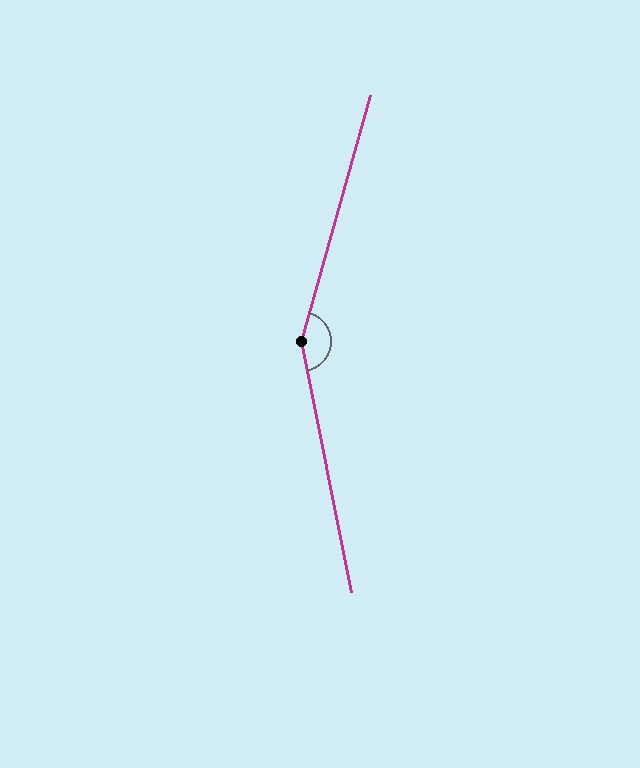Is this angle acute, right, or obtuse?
It is obtuse.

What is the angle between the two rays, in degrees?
Approximately 153 degrees.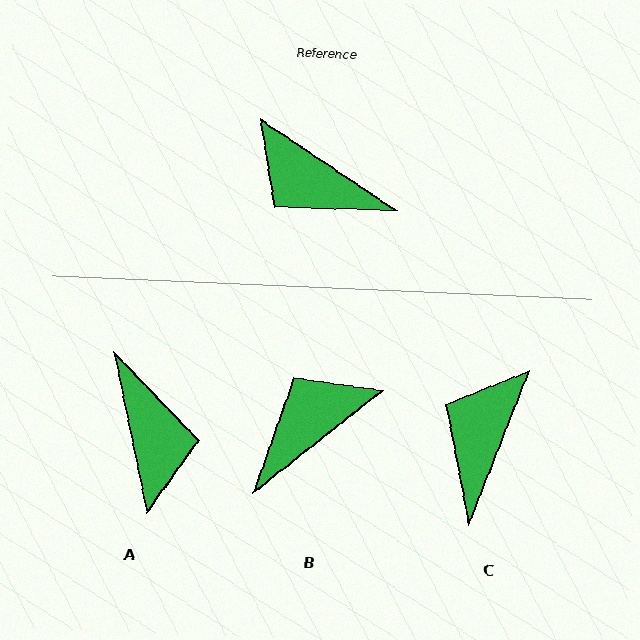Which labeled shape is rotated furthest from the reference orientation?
A, about 135 degrees away.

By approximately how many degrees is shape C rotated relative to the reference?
Approximately 78 degrees clockwise.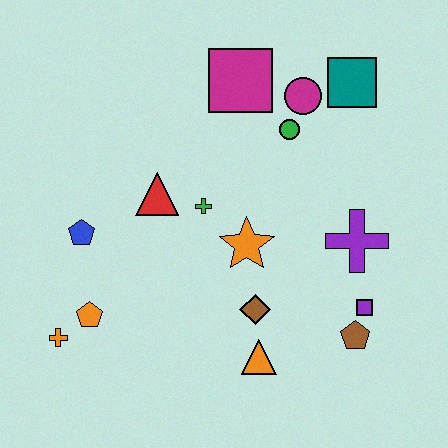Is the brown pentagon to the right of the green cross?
Yes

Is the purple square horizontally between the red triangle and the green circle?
No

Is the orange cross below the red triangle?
Yes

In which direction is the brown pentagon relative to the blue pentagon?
The brown pentagon is to the right of the blue pentagon.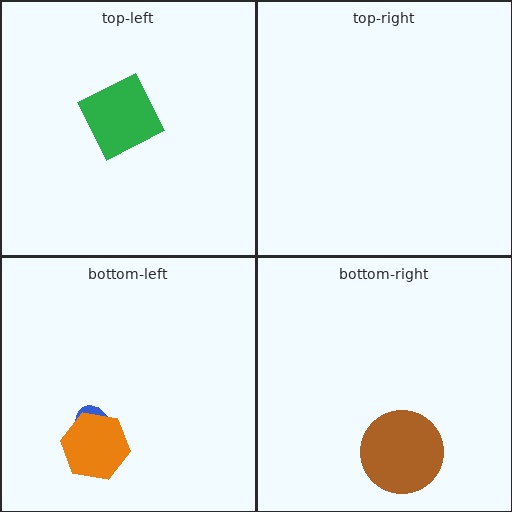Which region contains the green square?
The top-left region.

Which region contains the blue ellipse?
The bottom-left region.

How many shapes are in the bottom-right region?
1.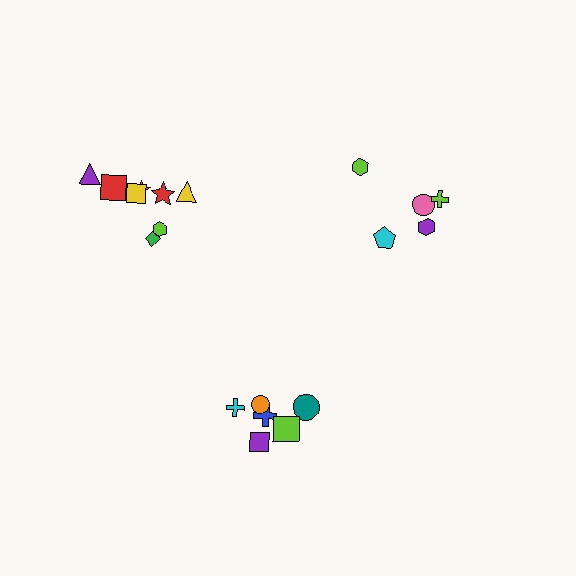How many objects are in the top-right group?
There are 5 objects.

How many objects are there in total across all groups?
There are 19 objects.